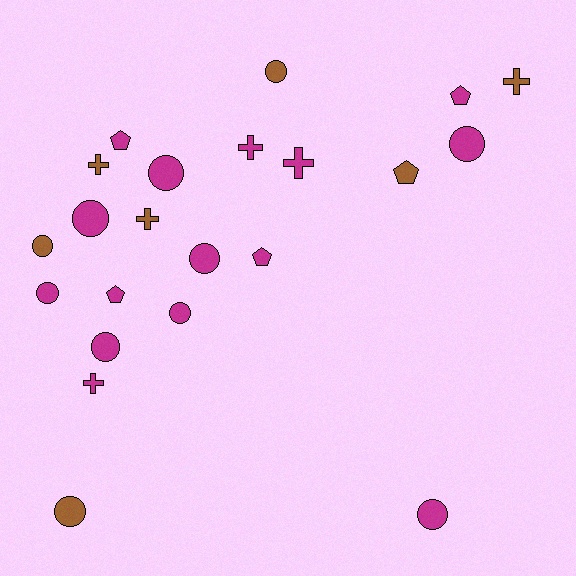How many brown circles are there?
There are 3 brown circles.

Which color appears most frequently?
Magenta, with 15 objects.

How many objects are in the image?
There are 22 objects.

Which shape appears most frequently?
Circle, with 11 objects.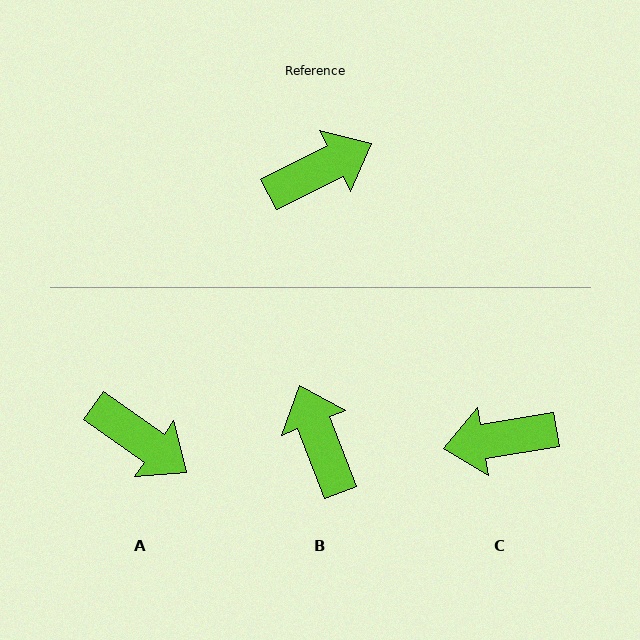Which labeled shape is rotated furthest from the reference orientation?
C, about 163 degrees away.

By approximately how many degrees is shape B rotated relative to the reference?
Approximately 85 degrees counter-clockwise.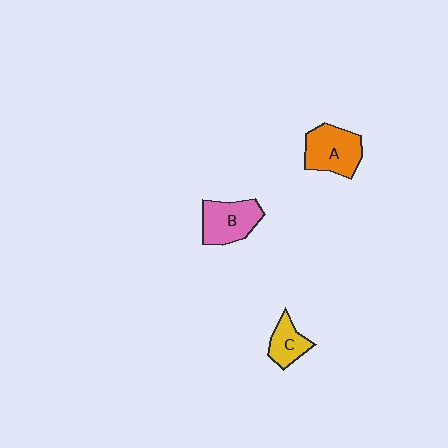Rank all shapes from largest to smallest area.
From largest to smallest: A (orange), B (pink), C (yellow).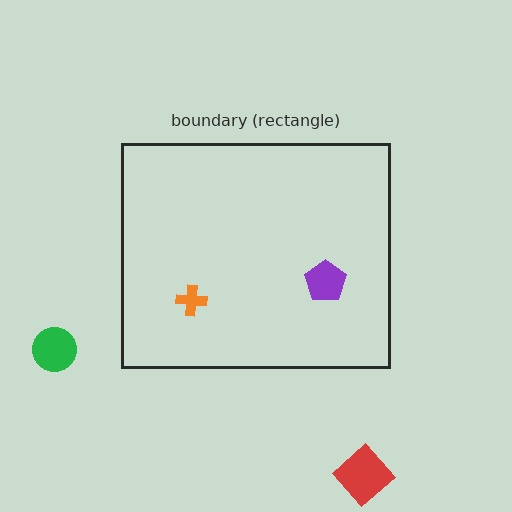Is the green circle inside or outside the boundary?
Outside.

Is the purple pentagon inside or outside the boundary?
Inside.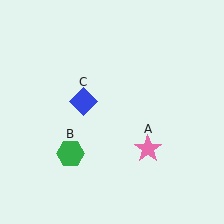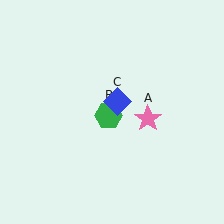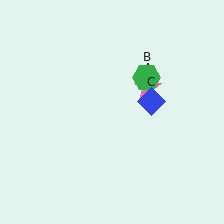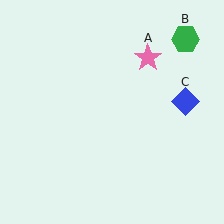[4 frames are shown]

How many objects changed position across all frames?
3 objects changed position: pink star (object A), green hexagon (object B), blue diamond (object C).